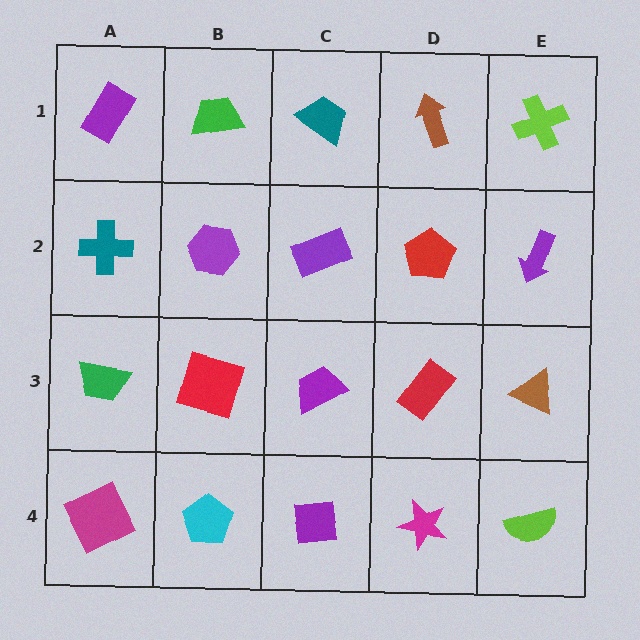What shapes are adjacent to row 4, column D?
A red rectangle (row 3, column D), a purple square (row 4, column C), a lime semicircle (row 4, column E).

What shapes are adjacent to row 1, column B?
A purple hexagon (row 2, column B), a purple rectangle (row 1, column A), a teal trapezoid (row 1, column C).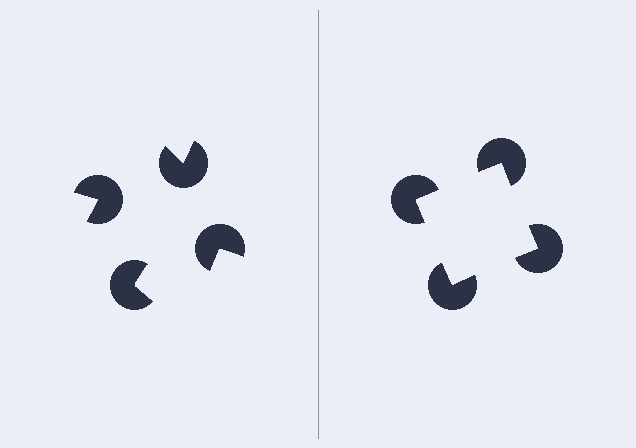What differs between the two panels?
The pac-man discs are positioned identically on both sides; only the wedge orientations differ. On the right they align to a square; on the left they are misaligned.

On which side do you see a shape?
An illusory square appears on the right side. On the left side the wedge cuts are rotated, so no coherent shape forms.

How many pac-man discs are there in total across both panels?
8 — 4 on each side.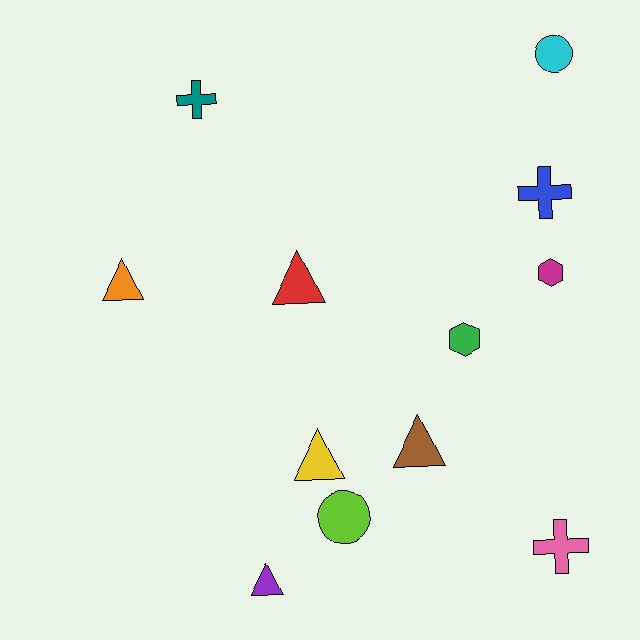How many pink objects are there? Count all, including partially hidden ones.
There is 1 pink object.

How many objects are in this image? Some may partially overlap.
There are 12 objects.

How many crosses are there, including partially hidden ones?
There are 3 crosses.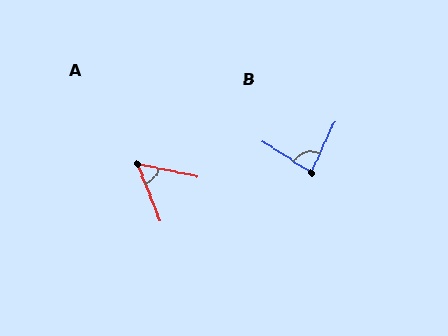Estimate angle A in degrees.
Approximately 57 degrees.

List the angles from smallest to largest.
A (57°), B (82°).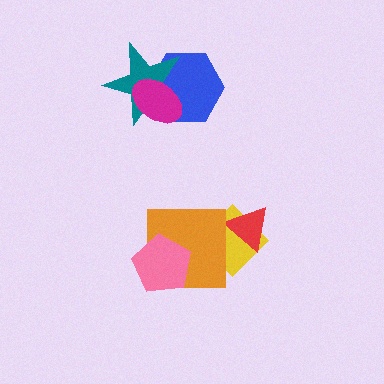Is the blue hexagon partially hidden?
Yes, it is partially covered by another shape.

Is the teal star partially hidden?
Yes, it is partially covered by another shape.